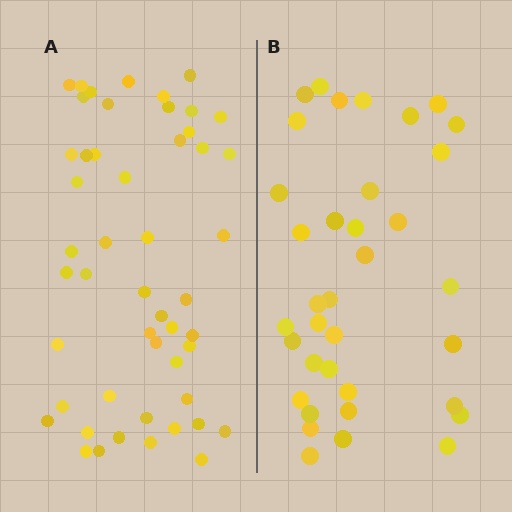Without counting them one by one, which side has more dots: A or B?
Region A (the left region) has more dots.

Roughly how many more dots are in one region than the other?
Region A has approximately 15 more dots than region B.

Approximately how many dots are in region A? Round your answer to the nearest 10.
About 50 dots.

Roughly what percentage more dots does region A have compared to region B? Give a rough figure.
About 40% more.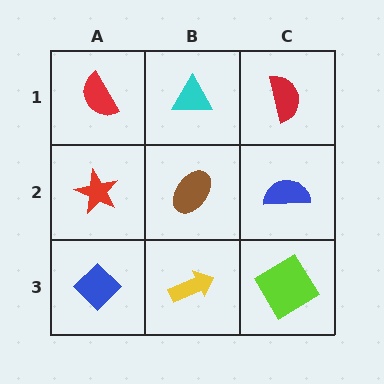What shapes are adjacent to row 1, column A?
A red star (row 2, column A), a cyan triangle (row 1, column B).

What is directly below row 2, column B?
A yellow arrow.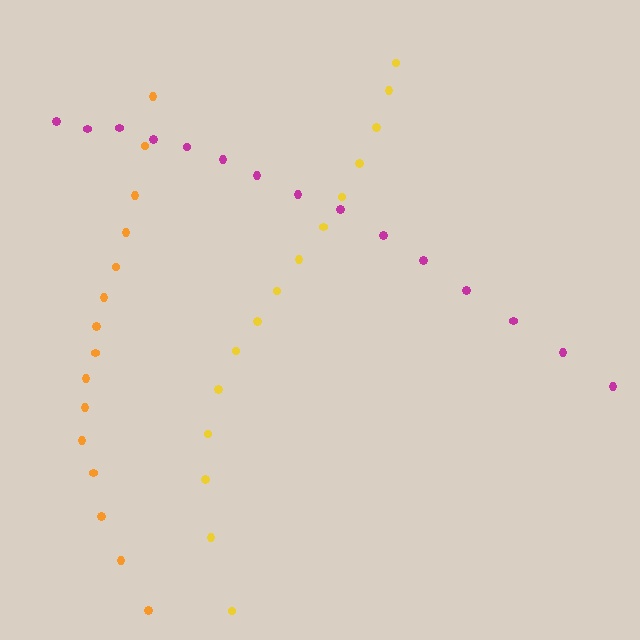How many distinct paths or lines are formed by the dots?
There are 3 distinct paths.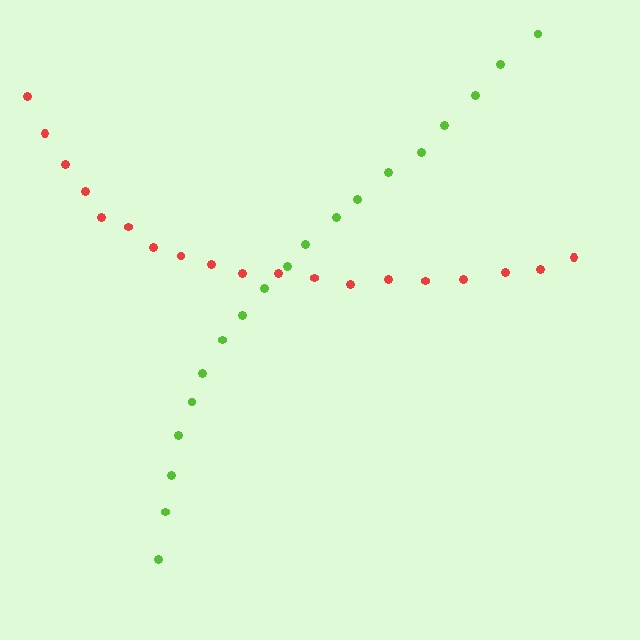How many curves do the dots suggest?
There are 2 distinct paths.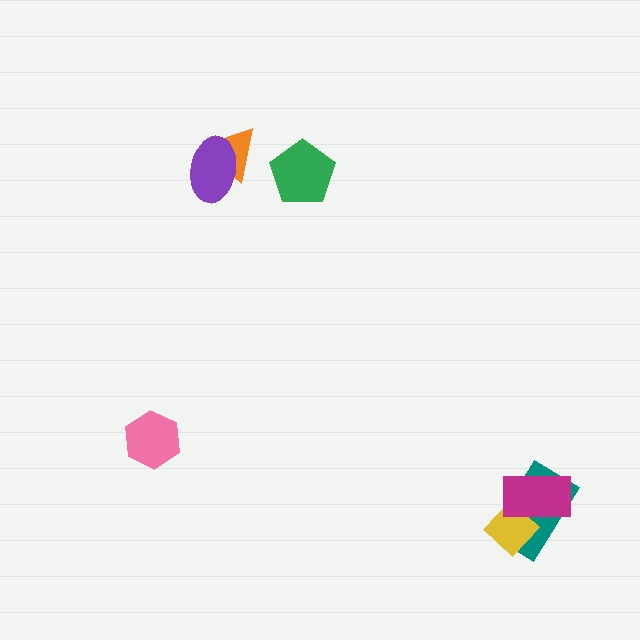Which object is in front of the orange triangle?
The purple ellipse is in front of the orange triangle.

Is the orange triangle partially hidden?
Yes, it is partially covered by another shape.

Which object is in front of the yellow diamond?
The magenta rectangle is in front of the yellow diamond.